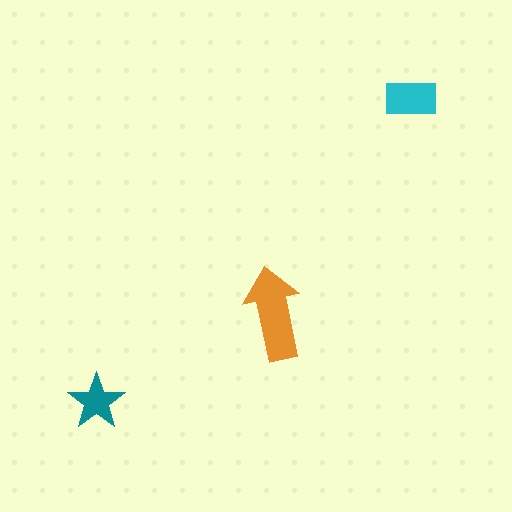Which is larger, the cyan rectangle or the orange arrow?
The orange arrow.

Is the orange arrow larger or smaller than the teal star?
Larger.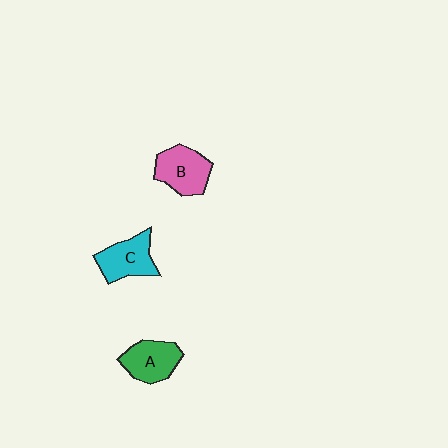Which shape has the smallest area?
Shape A (green).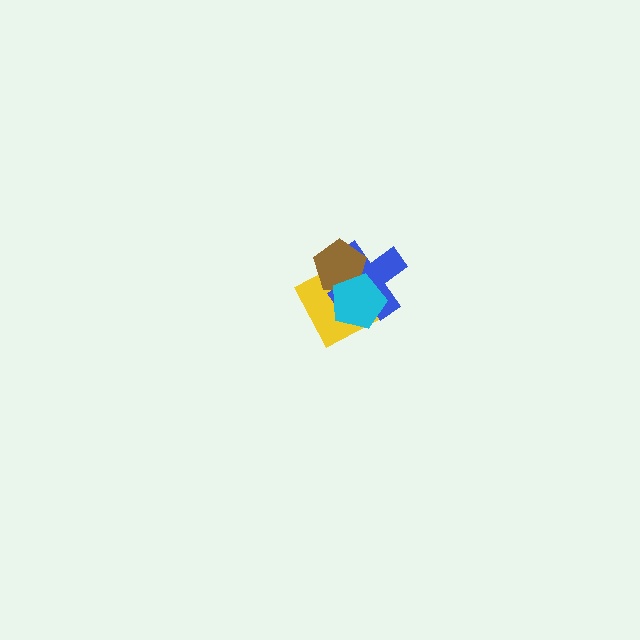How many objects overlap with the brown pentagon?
3 objects overlap with the brown pentagon.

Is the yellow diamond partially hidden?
Yes, it is partially covered by another shape.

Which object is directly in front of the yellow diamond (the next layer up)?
The blue cross is directly in front of the yellow diamond.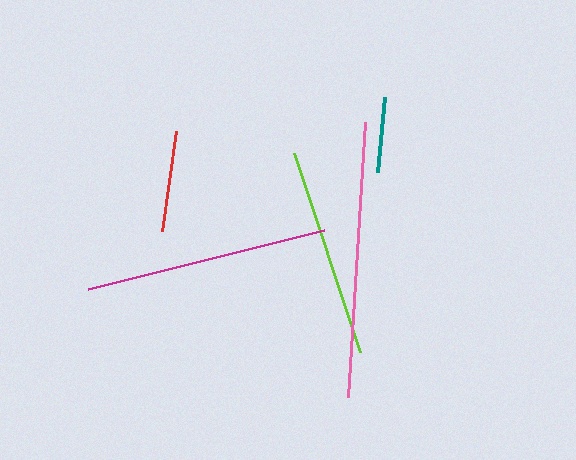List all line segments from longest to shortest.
From longest to shortest: pink, magenta, lime, red, teal.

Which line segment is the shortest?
The teal line is the shortest at approximately 75 pixels.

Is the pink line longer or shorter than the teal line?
The pink line is longer than the teal line.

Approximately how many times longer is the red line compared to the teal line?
The red line is approximately 1.4 times the length of the teal line.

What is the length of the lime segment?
The lime segment is approximately 209 pixels long.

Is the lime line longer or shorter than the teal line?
The lime line is longer than the teal line.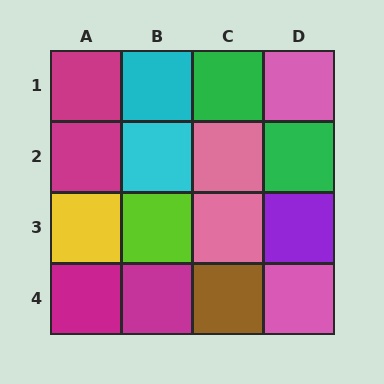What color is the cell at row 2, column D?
Green.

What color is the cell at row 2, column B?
Cyan.